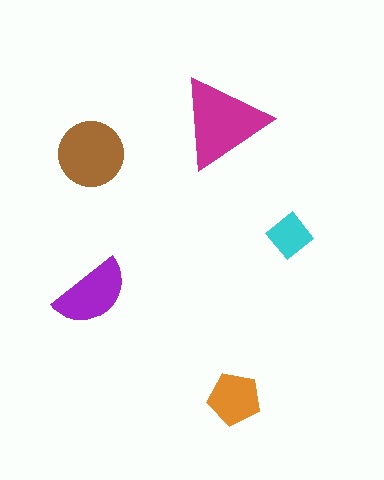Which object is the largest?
The magenta triangle.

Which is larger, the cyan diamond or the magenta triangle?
The magenta triangle.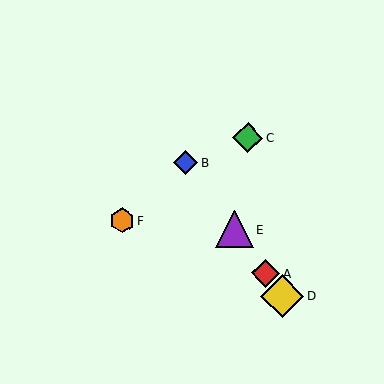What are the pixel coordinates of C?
Object C is at (248, 138).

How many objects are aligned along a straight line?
4 objects (A, B, D, E) are aligned along a straight line.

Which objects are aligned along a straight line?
Objects A, B, D, E are aligned along a straight line.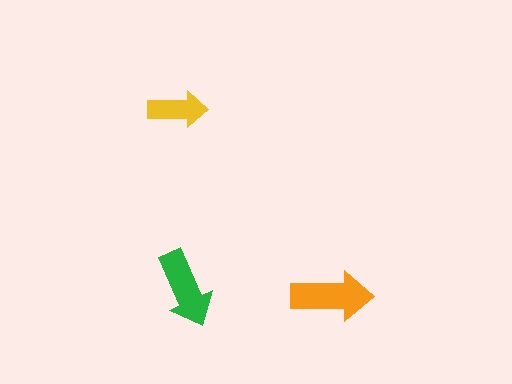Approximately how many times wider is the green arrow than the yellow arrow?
About 1.5 times wider.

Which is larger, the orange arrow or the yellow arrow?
The orange one.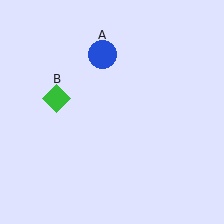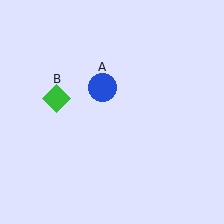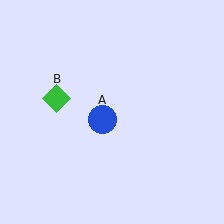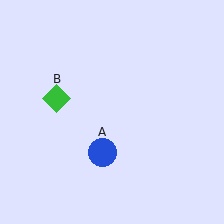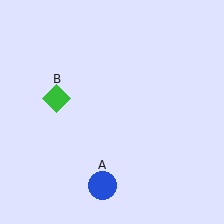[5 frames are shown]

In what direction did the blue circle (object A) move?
The blue circle (object A) moved down.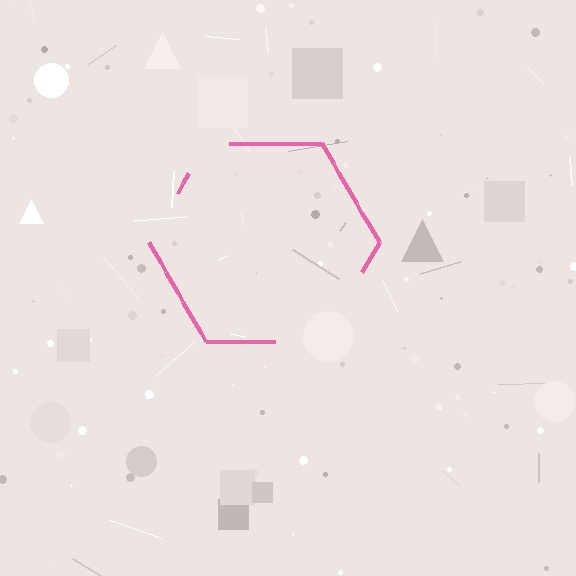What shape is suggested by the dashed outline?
The dashed outline suggests a hexagon.